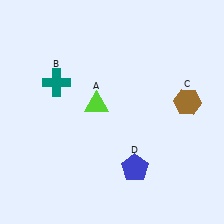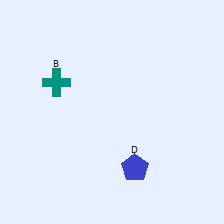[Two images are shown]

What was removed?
The lime triangle (A), the brown hexagon (C) were removed in Image 2.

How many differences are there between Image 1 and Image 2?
There are 2 differences between the two images.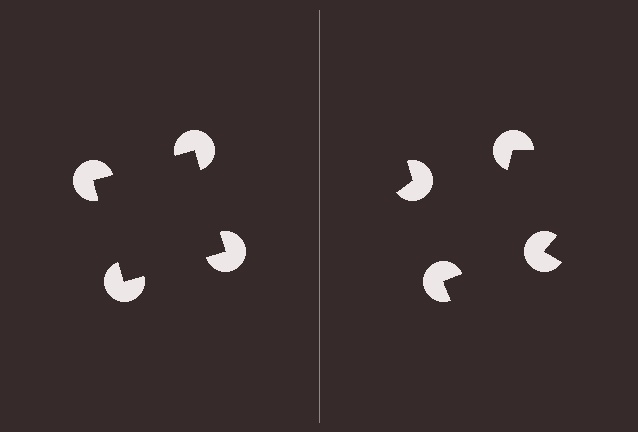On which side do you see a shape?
An illusory square appears on the left side. On the right side the wedge cuts are rotated, so no coherent shape forms.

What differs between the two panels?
The pac-man discs are positioned identically on both sides; only the wedge orientations differ. On the left they align to a square; on the right they are misaligned.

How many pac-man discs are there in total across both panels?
8 — 4 on each side.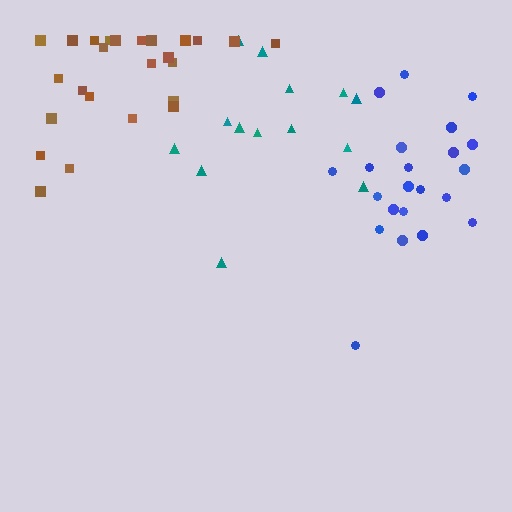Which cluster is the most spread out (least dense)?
Teal.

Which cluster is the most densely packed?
Brown.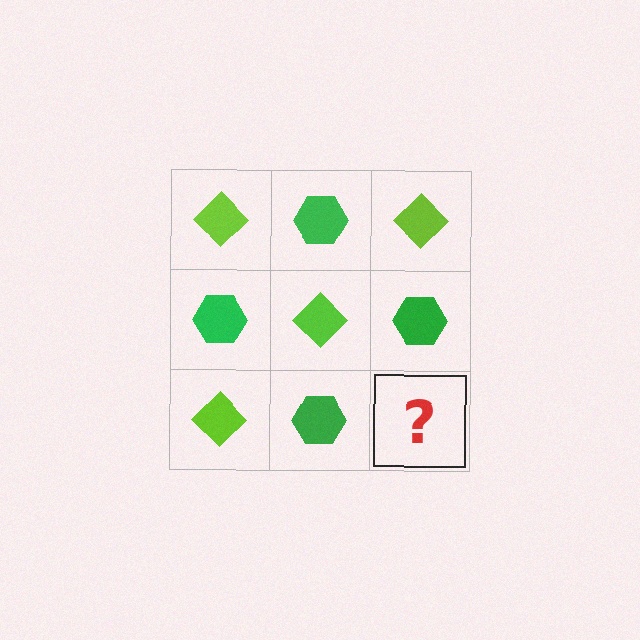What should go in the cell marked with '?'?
The missing cell should contain a lime diamond.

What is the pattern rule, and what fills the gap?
The rule is that it alternates lime diamond and green hexagon in a checkerboard pattern. The gap should be filled with a lime diamond.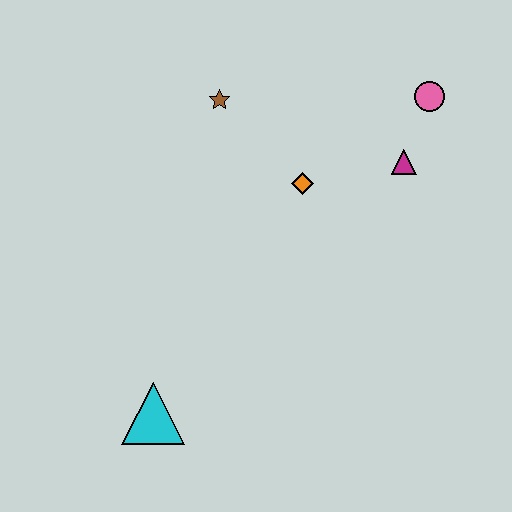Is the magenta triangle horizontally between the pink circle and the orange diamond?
Yes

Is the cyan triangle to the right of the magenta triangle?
No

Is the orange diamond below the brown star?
Yes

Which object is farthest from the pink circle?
The cyan triangle is farthest from the pink circle.